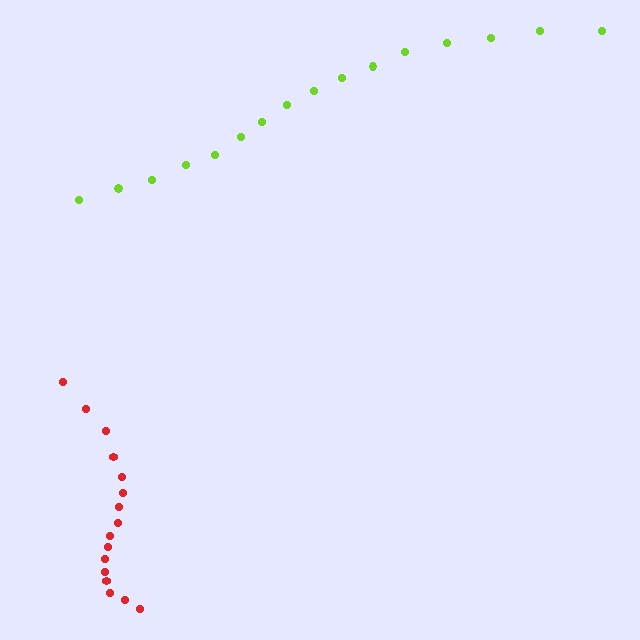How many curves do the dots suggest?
There are 2 distinct paths.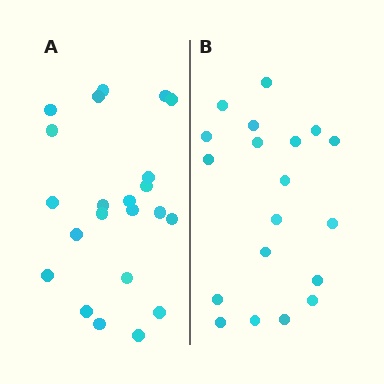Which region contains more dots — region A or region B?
Region A (the left region) has more dots.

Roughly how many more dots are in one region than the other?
Region A has just a few more — roughly 2 or 3 more dots than region B.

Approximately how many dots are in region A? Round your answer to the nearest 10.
About 20 dots. (The exact count is 22, which rounds to 20.)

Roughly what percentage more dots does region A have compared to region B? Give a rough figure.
About 15% more.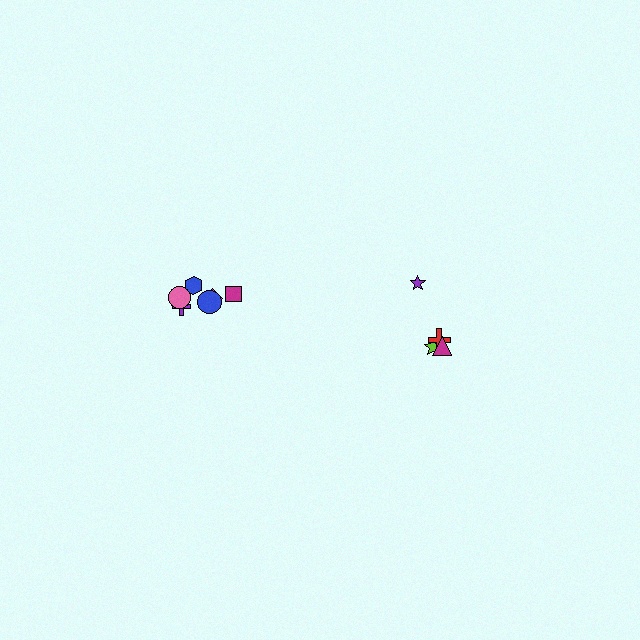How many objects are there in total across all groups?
There are 10 objects.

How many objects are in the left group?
There are 6 objects.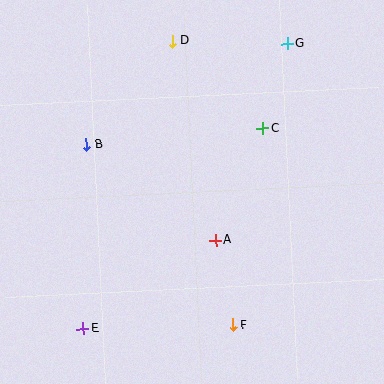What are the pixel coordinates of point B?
Point B is at (86, 145).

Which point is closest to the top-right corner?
Point G is closest to the top-right corner.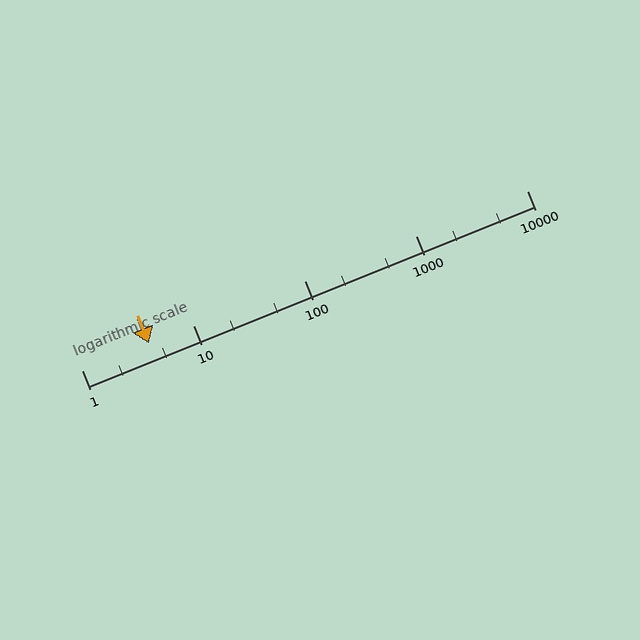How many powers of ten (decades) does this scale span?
The scale spans 4 decades, from 1 to 10000.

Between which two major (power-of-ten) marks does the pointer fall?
The pointer is between 1 and 10.